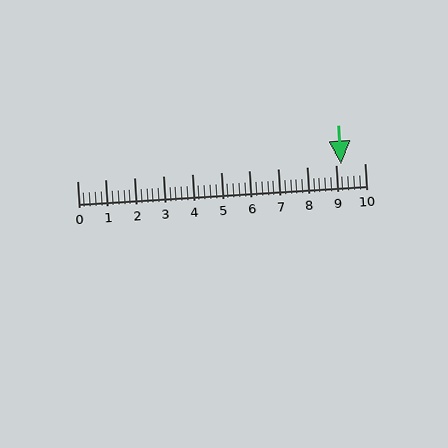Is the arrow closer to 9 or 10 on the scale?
The arrow is closer to 9.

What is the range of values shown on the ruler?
The ruler shows values from 0 to 10.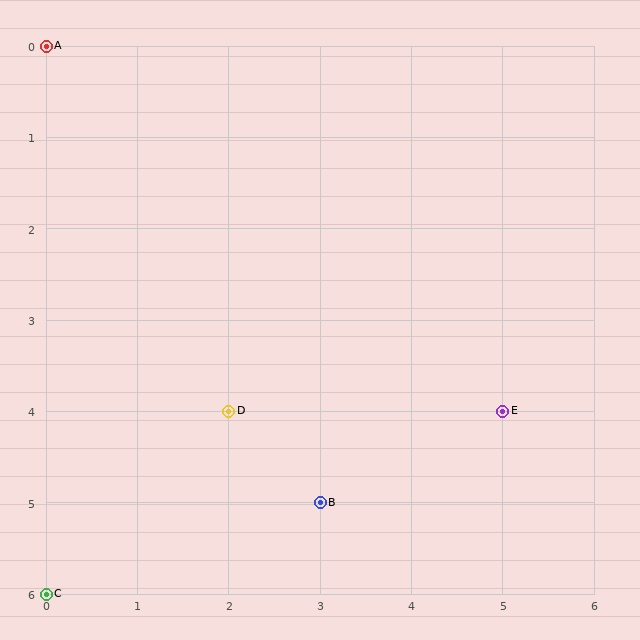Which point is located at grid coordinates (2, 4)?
Point D is at (2, 4).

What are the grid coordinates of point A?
Point A is at grid coordinates (0, 0).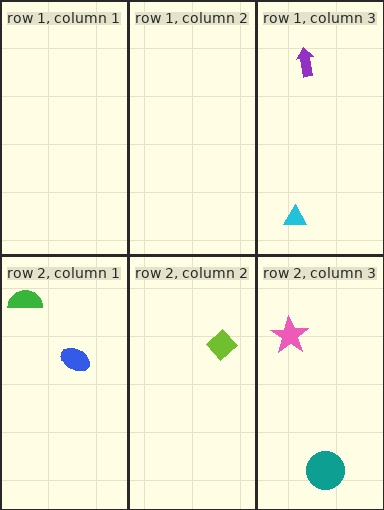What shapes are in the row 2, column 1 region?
The blue ellipse, the green semicircle.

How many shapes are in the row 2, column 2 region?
1.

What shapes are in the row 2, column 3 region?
The pink star, the teal circle.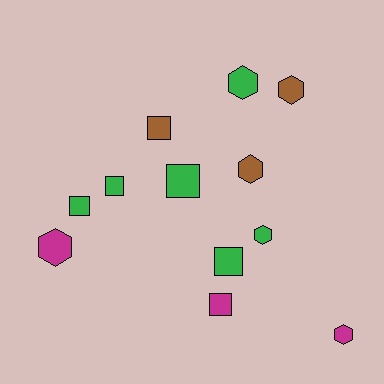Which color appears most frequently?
Green, with 6 objects.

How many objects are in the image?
There are 12 objects.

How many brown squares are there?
There is 1 brown square.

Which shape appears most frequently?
Square, with 6 objects.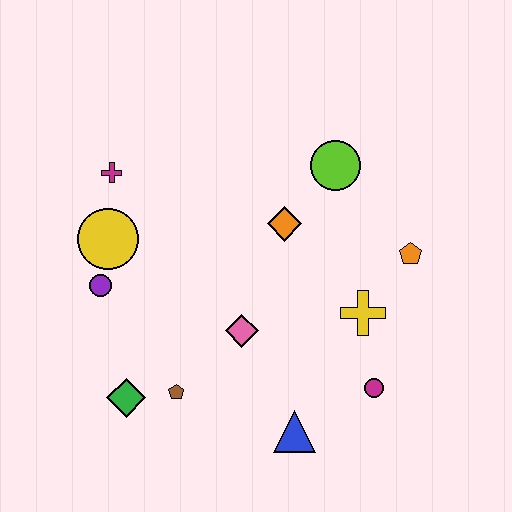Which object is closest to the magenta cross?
The yellow circle is closest to the magenta cross.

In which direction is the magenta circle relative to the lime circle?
The magenta circle is below the lime circle.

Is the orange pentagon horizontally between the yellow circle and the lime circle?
No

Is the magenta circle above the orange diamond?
No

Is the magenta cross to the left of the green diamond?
Yes